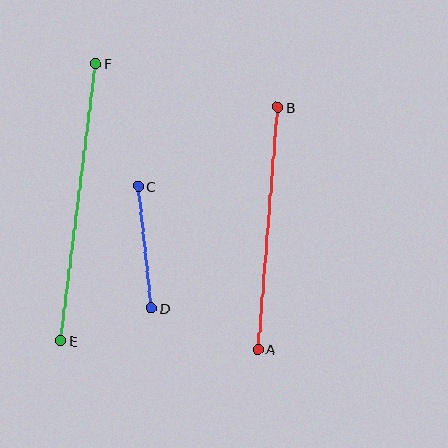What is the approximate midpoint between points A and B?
The midpoint is at approximately (268, 228) pixels.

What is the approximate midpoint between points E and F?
The midpoint is at approximately (78, 202) pixels.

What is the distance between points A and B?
The distance is approximately 242 pixels.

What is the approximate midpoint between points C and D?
The midpoint is at approximately (145, 247) pixels.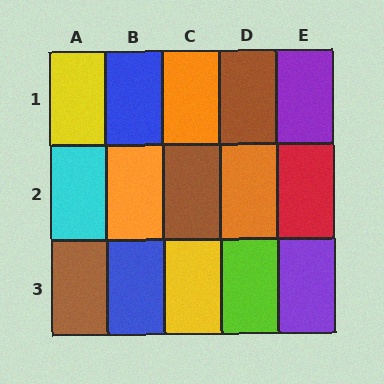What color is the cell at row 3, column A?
Brown.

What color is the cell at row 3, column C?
Yellow.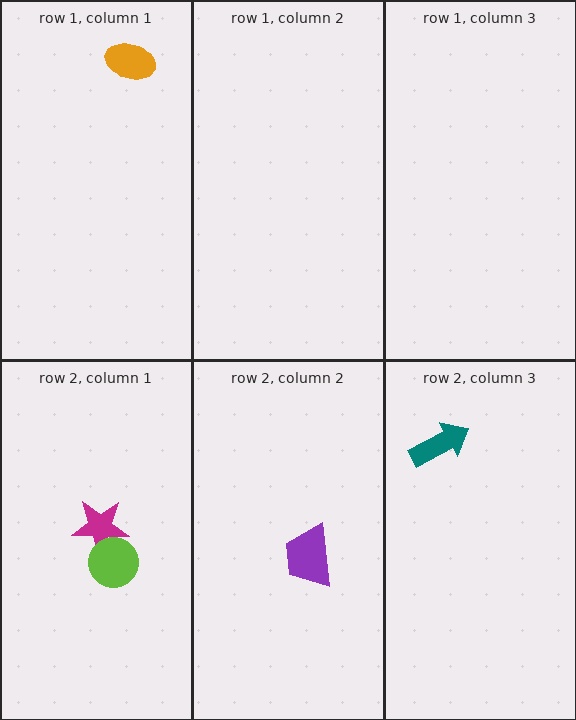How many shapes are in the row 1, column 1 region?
1.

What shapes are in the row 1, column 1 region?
The orange ellipse.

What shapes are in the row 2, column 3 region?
The teal arrow.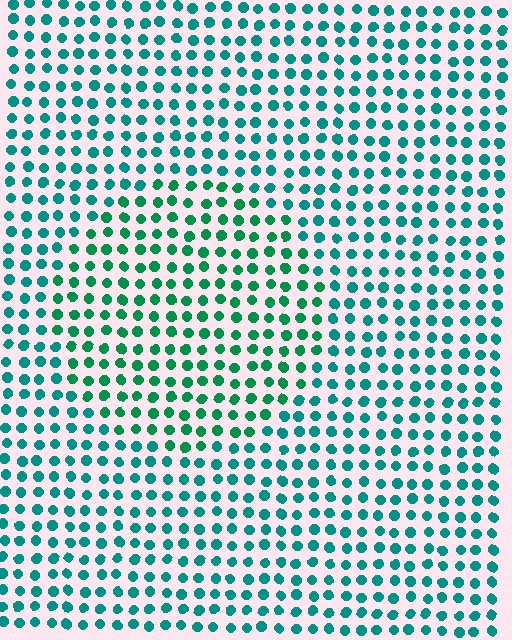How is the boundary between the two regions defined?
The boundary is defined purely by a slight shift in hue (about 26 degrees). Spacing, size, and orientation are identical on both sides.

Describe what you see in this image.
The image is filled with small teal elements in a uniform arrangement. A circle-shaped region is visible where the elements are tinted to a slightly different hue, forming a subtle color boundary.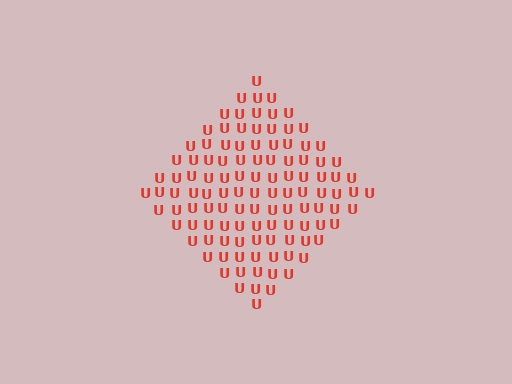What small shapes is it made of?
It is made of small letter U's.